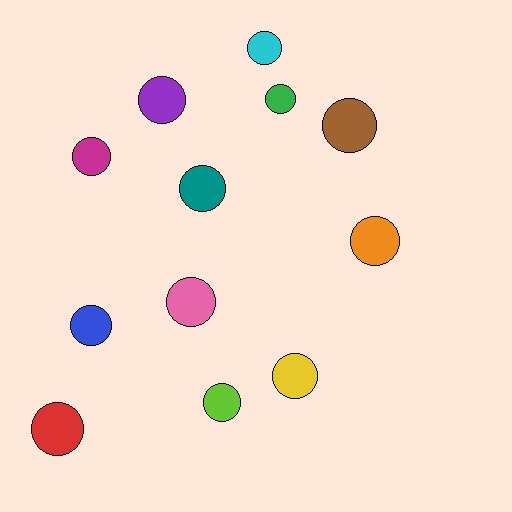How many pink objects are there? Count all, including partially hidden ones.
There is 1 pink object.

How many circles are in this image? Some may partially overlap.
There are 12 circles.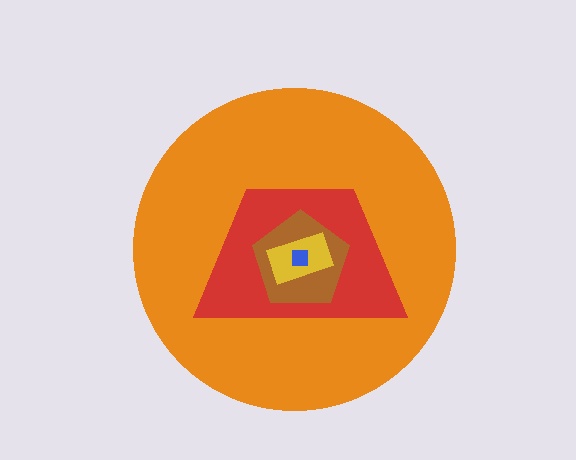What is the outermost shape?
The orange circle.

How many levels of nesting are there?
5.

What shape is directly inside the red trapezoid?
The brown pentagon.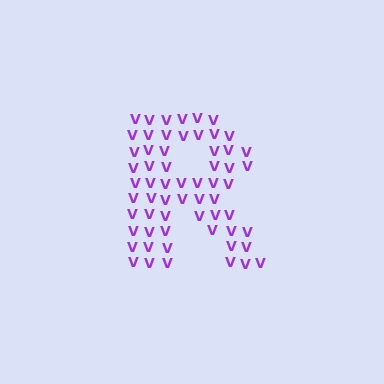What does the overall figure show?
The overall figure shows the letter R.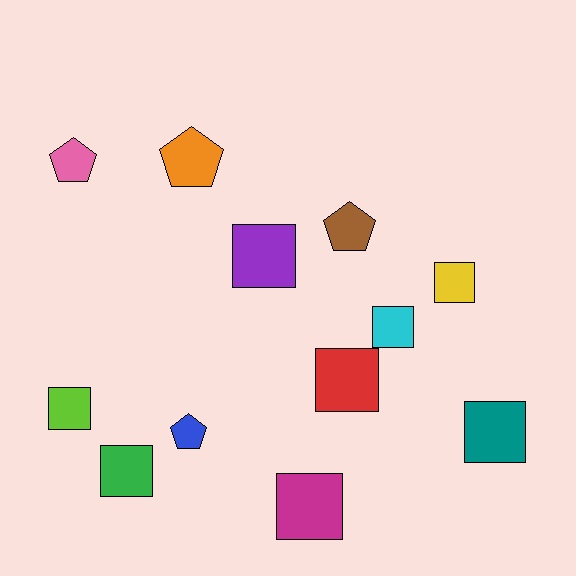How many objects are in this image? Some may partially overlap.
There are 12 objects.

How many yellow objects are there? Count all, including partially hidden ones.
There is 1 yellow object.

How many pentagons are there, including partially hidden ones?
There are 4 pentagons.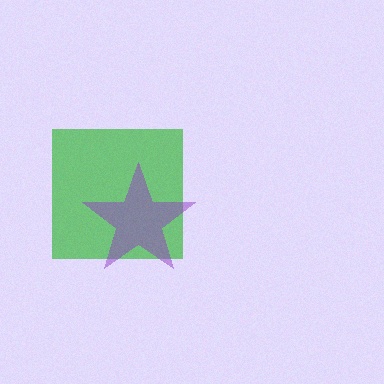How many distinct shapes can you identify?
There are 2 distinct shapes: a green square, a purple star.